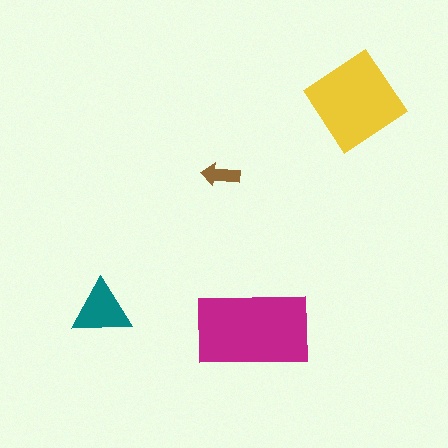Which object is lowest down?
The magenta rectangle is bottommost.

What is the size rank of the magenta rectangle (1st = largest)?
1st.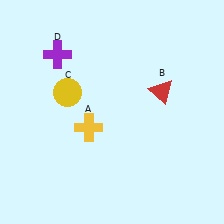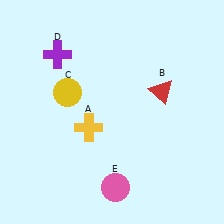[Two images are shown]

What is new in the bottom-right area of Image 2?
A pink circle (E) was added in the bottom-right area of Image 2.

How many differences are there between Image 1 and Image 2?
There is 1 difference between the two images.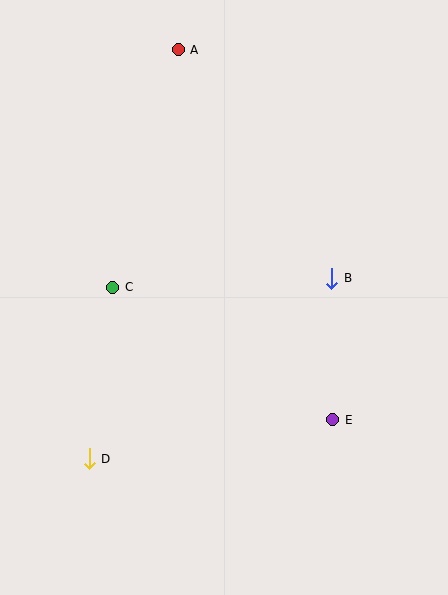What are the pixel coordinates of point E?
Point E is at (333, 420).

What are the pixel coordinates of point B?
Point B is at (332, 278).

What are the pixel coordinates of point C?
Point C is at (113, 287).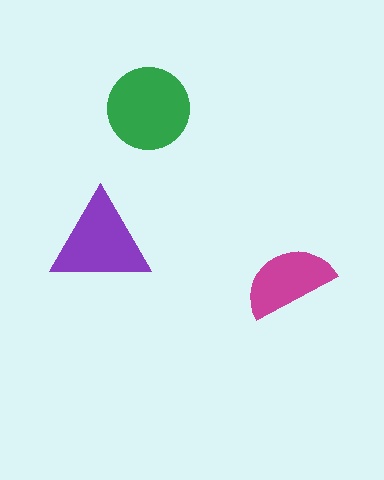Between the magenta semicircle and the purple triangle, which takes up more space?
The purple triangle.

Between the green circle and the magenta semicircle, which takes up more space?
The green circle.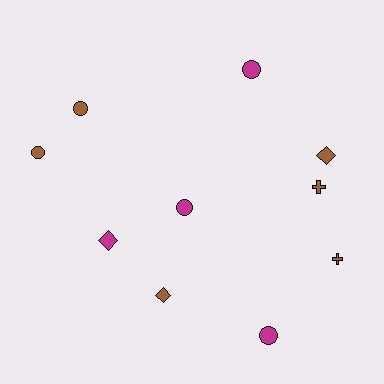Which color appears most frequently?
Brown, with 6 objects.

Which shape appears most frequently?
Circle, with 5 objects.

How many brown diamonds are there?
There are 2 brown diamonds.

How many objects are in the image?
There are 10 objects.